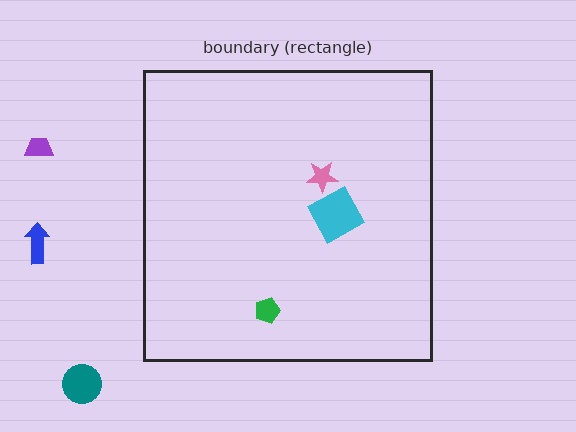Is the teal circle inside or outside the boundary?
Outside.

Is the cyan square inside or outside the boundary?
Inside.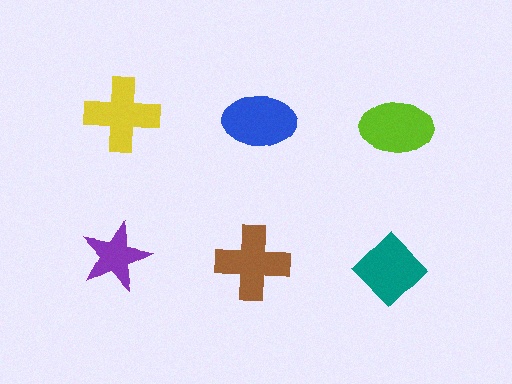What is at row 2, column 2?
A brown cross.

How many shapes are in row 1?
3 shapes.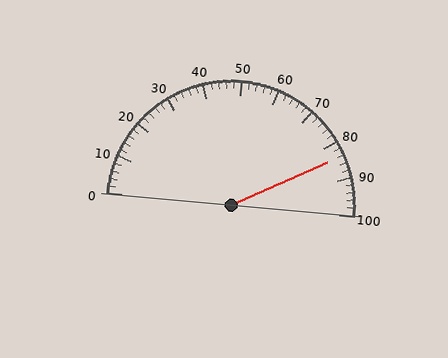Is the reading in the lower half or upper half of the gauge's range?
The reading is in the upper half of the range (0 to 100).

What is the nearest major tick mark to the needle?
The nearest major tick mark is 80.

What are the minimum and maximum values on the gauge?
The gauge ranges from 0 to 100.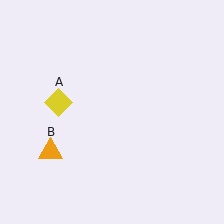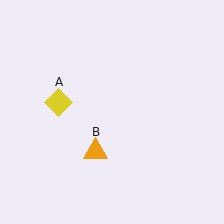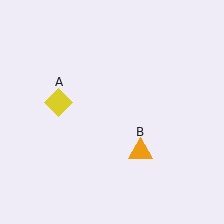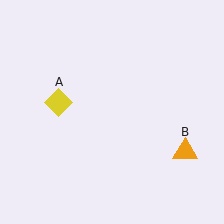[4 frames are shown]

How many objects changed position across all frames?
1 object changed position: orange triangle (object B).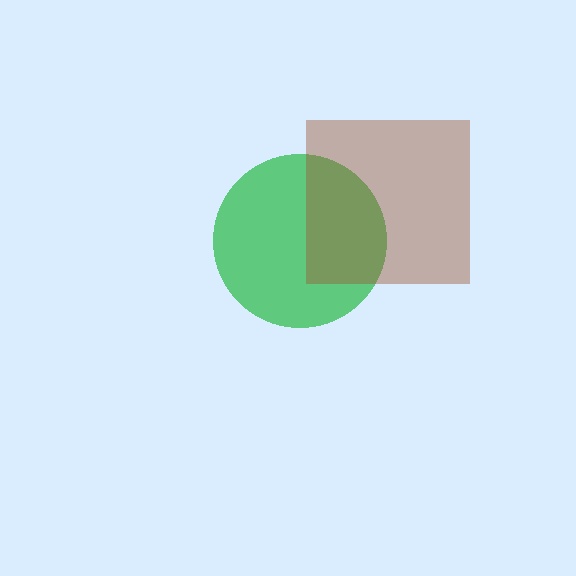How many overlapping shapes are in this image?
There are 2 overlapping shapes in the image.